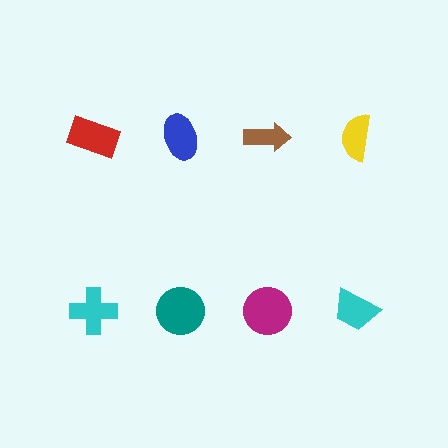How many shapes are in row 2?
4 shapes.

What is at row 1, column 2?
A blue ellipse.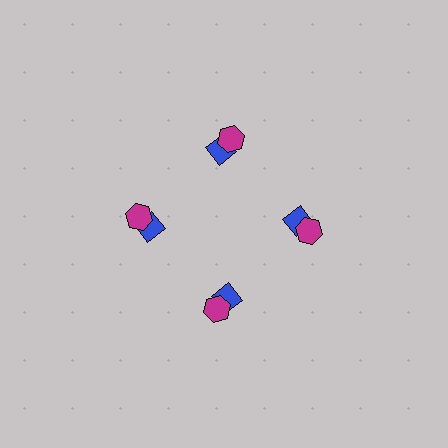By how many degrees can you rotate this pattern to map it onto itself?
The pattern maps onto itself every 90 degrees of rotation.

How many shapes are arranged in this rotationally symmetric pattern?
There are 8 shapes, arranged in 4 groups of 2.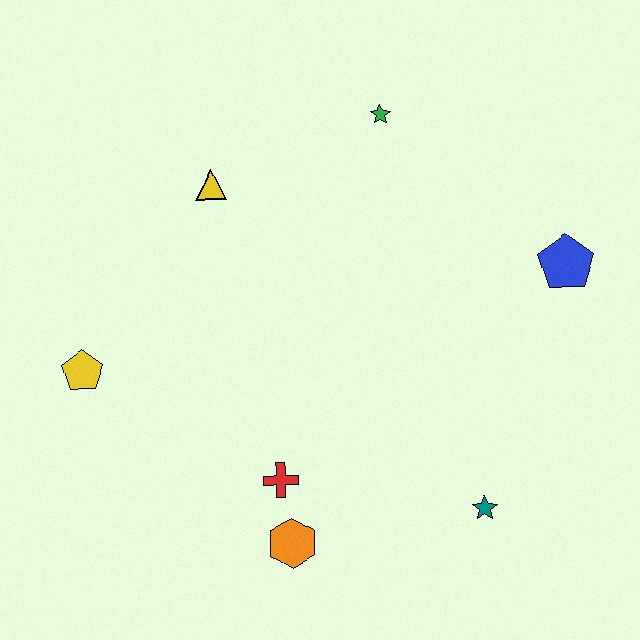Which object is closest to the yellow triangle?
The green star is closest to the yellow triangle.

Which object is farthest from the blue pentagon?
The yellow pentagon is farthest from the blue pentagon.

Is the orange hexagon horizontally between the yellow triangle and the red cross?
No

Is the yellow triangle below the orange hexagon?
No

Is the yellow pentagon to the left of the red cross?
Yes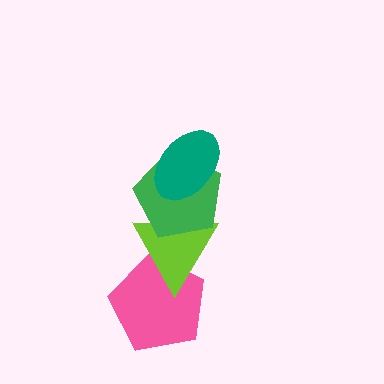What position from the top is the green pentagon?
The green pentagon is 2nd from the top.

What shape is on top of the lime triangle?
The green pentagon is on top of the lime triangle.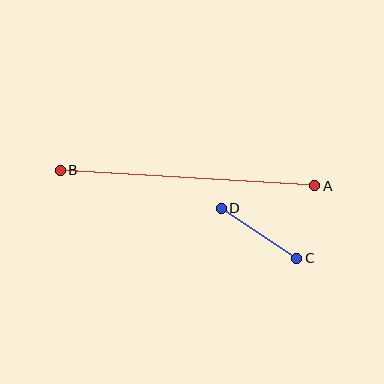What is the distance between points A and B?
The distance is approximately 255 pixels.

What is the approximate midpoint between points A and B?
The midpoint is at approximately (188, 178) pixels.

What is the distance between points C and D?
The distance is approximately 91 pixels.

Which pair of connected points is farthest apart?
Points A and B are farthest apart.